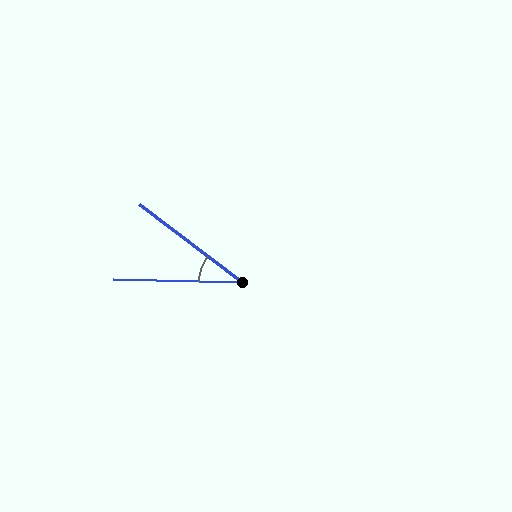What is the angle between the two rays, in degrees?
Approximately 35 degrees.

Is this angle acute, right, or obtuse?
It is acute.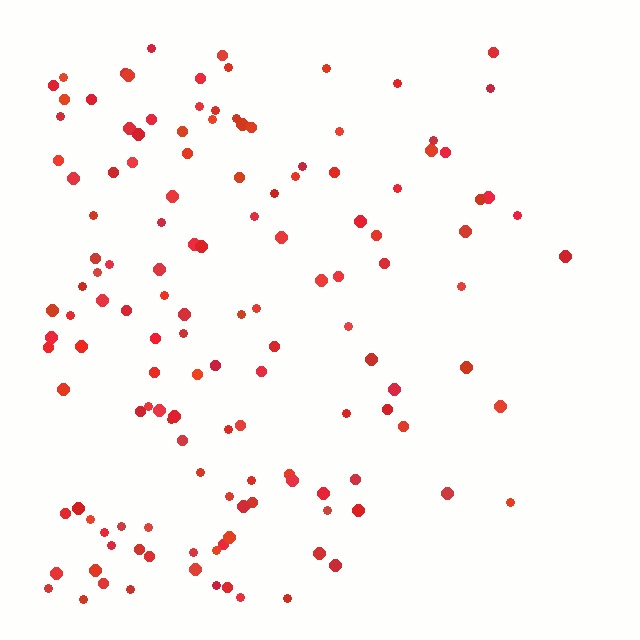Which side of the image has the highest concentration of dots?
The left.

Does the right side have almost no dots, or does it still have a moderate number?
Still a moderate number, just noticeably fewer than the left.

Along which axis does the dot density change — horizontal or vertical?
Horizontal.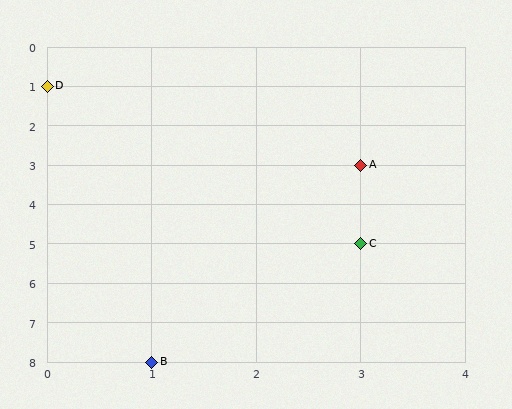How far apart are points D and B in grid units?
Points D and B are 1 column and 7 rows apart (about 7.1 grid units diagonally).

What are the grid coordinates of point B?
Point B is at grid coordinates (1, 8).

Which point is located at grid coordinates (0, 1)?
Point D is at (0, 1).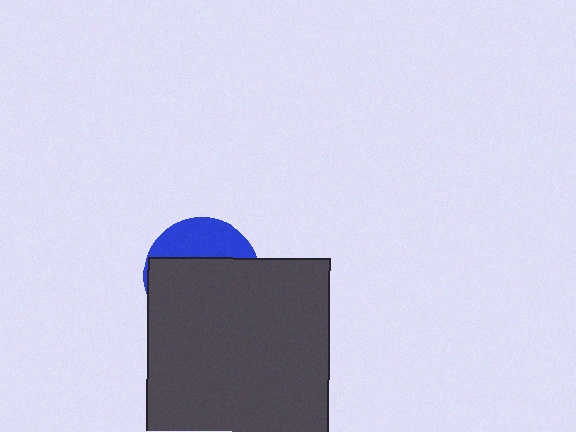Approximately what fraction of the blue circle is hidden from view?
Roughly 69% of the blue circle is hidden behind the dark gray rectangle.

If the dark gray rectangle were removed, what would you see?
You would see the complete blue circle.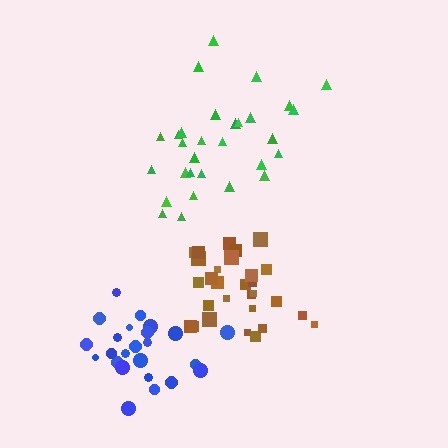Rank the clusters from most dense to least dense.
brown, blue, green.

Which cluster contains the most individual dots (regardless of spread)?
Green (30).